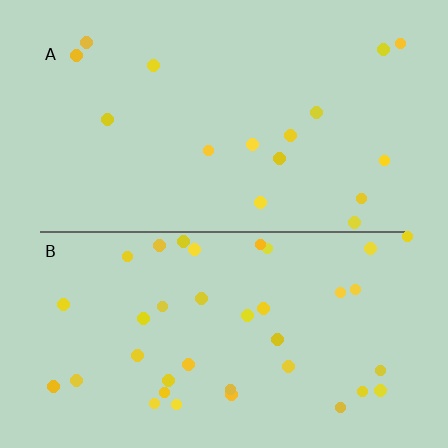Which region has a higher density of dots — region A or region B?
B (the bottom).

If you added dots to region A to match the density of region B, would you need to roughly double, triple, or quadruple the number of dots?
Approximately double.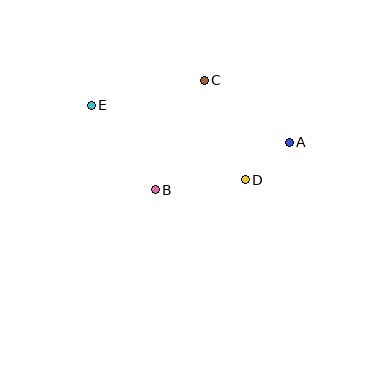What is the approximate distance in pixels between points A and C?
The distance between A and C is approximately 105 pixels.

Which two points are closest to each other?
Points A and D are closest to each other.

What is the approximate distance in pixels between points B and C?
The distance between B and C is approximately 120 pixels.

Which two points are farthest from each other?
Points A and E are farthest from each other.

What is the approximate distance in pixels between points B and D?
The distance between B and D is approximately 91 pixels.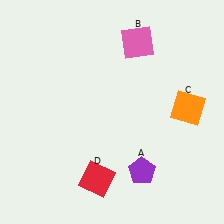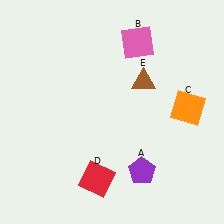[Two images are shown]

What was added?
A brown triangle (E) was added in Image 2.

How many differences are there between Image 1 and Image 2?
There is 1 difference between the two images.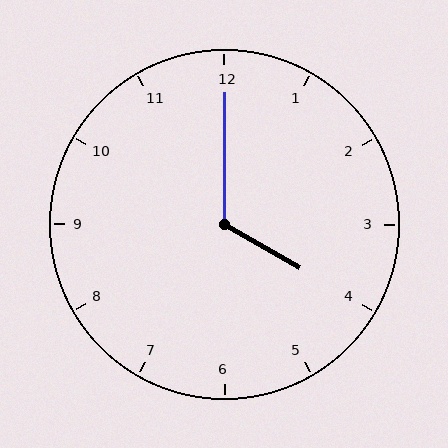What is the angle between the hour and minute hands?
Approximately 120 degrees.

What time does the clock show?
4:00.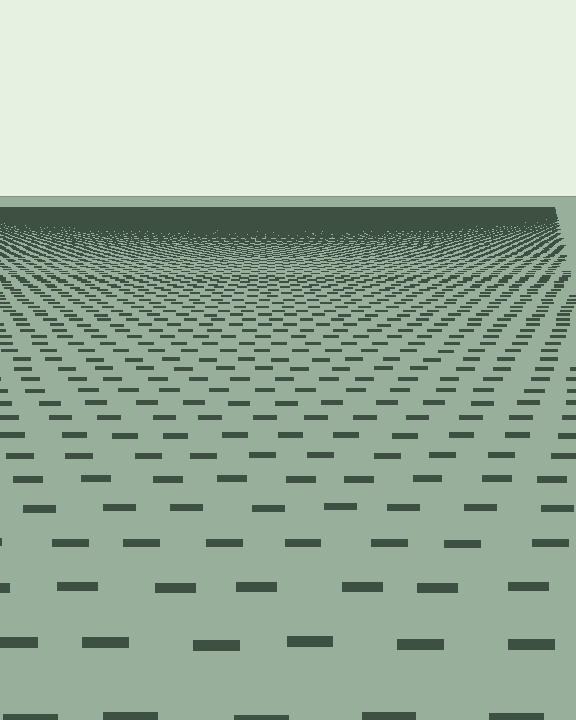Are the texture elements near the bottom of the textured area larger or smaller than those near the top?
Larger. Near the bottom, elements are closer to the viewer and appear at a bigger on-screen size.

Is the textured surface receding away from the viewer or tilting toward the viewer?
The surface is receding away from the viewer. Texture elements get smaller and denser toward the top.